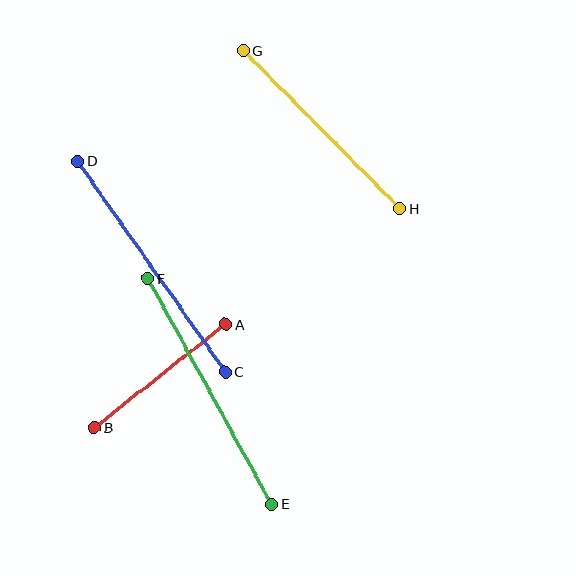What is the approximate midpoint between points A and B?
The midpoint is at approximately (160, 376) pixels.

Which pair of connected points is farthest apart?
Points E and F are farthest apart.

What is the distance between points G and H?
The distance is approximately 222 pixels.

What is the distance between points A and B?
The distance is approximately 167 pixels.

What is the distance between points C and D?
The distance is approximately 257 pixels.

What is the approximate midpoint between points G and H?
The midpoint is at approximately (322, 129) pixels.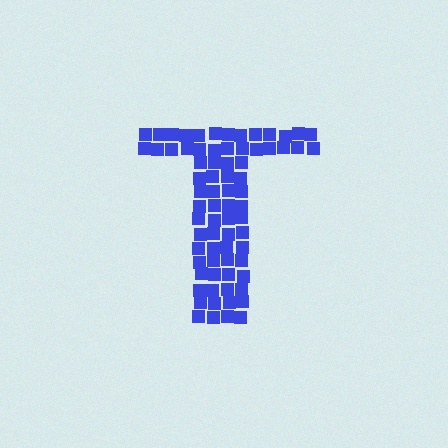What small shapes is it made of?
It is made of small squares.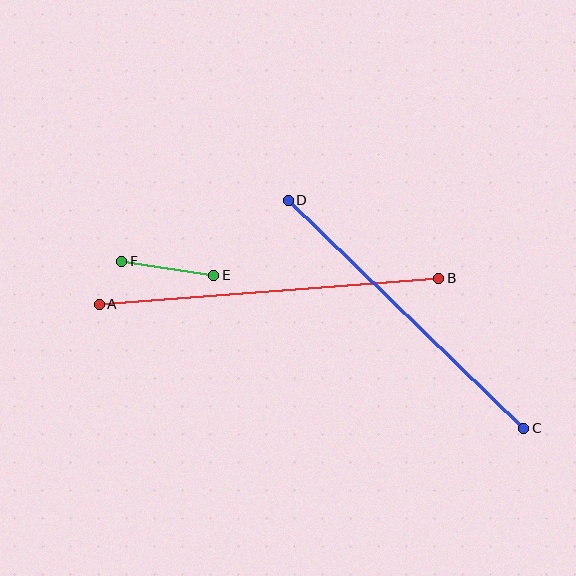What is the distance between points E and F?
The distance is approximately 93 pixels.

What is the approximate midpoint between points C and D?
The midpoint is at approximately (406, 314) pixels.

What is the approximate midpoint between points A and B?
The midpoint is at approximately (269, 291) pixels.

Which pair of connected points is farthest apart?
Points A and B are farthest apart.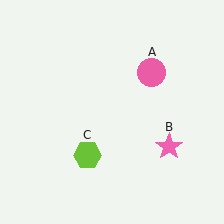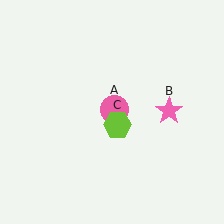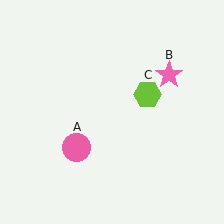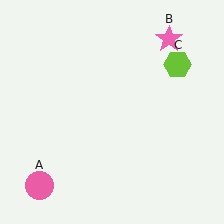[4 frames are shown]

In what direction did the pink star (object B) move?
The pink star (object B) moved up.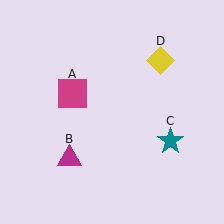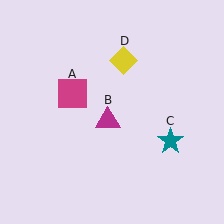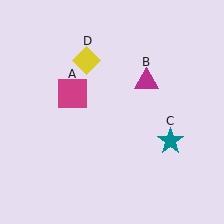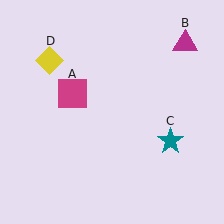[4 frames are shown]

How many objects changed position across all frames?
2 objects changed position: magenta triangle (object B), yellow diamond (object D).